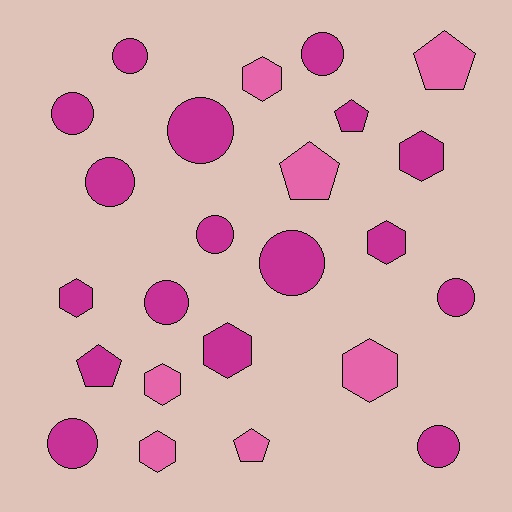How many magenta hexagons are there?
There are 4 magenta hexagons.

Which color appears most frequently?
Magenta, with 17 objects.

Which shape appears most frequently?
Circle, with 11 objects.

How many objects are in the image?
There are 24 objects.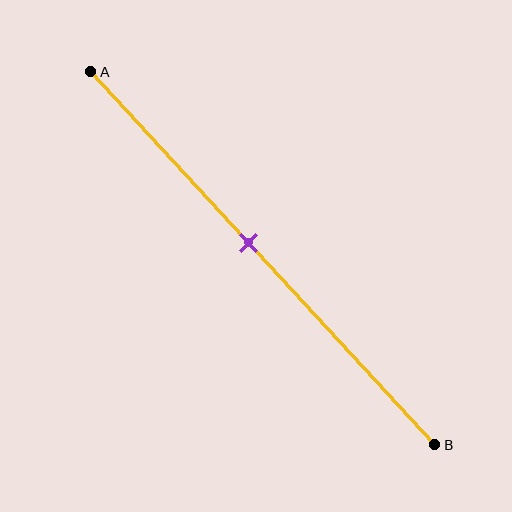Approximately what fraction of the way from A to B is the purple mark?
The purple mark is approximately 45% of the way from A to B.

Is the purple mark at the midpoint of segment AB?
No, the mark is at about 45% from A, not at the 50% midpoint.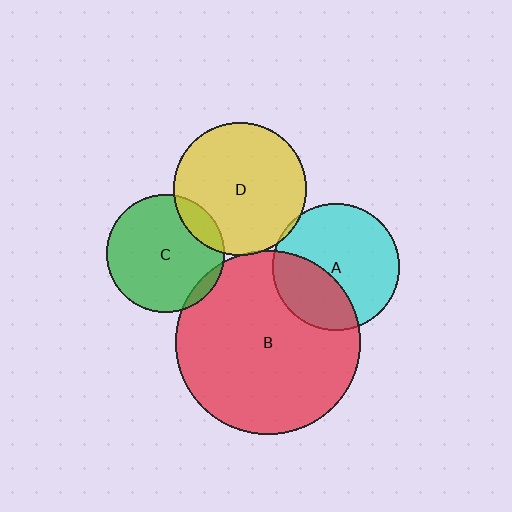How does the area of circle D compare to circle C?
Approximately 1.3 times.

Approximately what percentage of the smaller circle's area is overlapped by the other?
Approximately 5%.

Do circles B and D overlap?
Yes.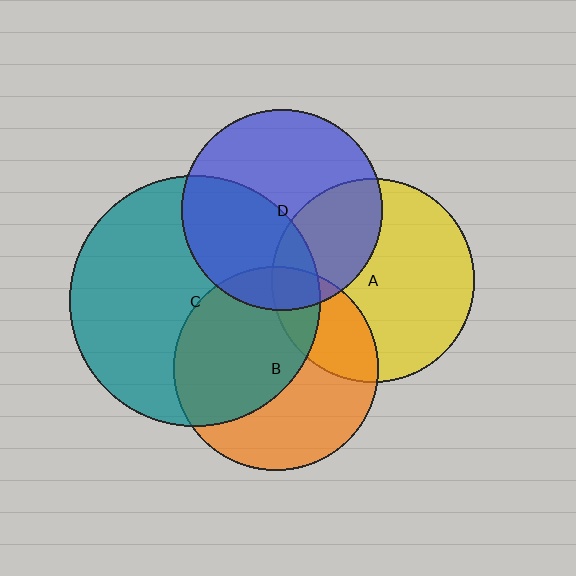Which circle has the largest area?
Circle C (teal).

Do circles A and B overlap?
Yes.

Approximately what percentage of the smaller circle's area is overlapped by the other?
Approximately 25%.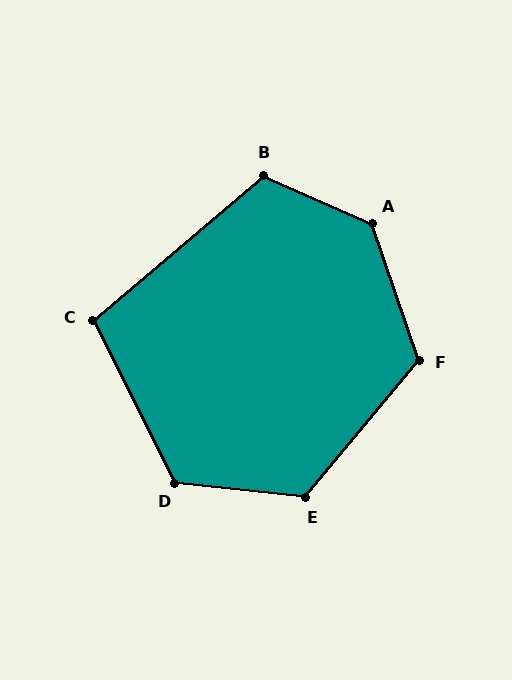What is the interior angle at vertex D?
Approximately 123 degrees (obtuse).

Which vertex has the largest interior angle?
A, at approximately 133 degrees.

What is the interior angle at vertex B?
Approximately 116 degrees (obtuse).